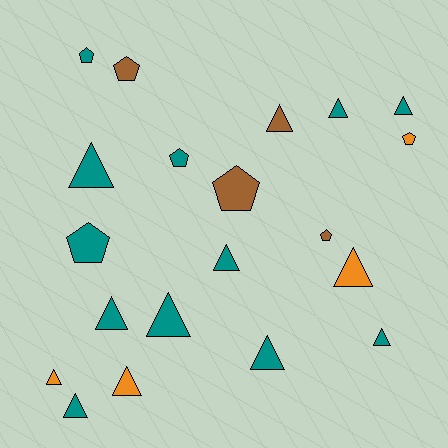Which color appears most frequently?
Teal, with 12 objects.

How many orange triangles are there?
There are 3 orange triangles.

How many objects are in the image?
There are 20 objects.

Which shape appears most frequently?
Triangle, with 13 objects.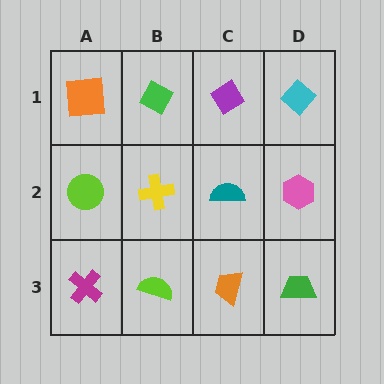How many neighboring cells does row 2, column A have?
3.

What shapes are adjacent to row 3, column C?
A teal semicircle (row 2, column C), a lime semicircle (row 3, column B), a green trapezoid (row 3, column D).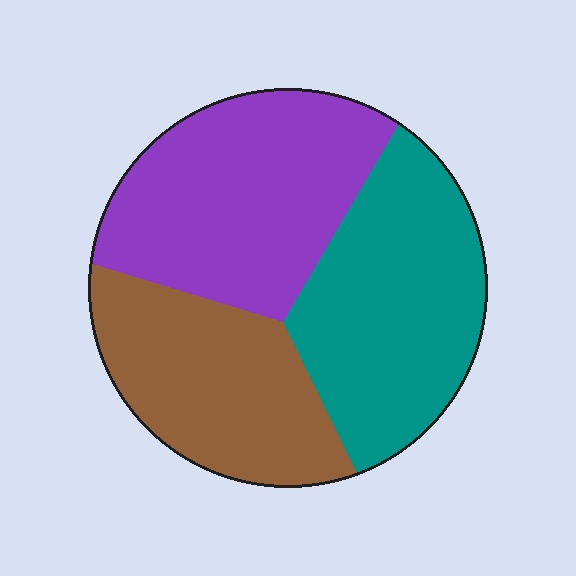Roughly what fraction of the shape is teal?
Teal covers roughly 35% of the shape.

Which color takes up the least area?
Brown, at roughly 30%.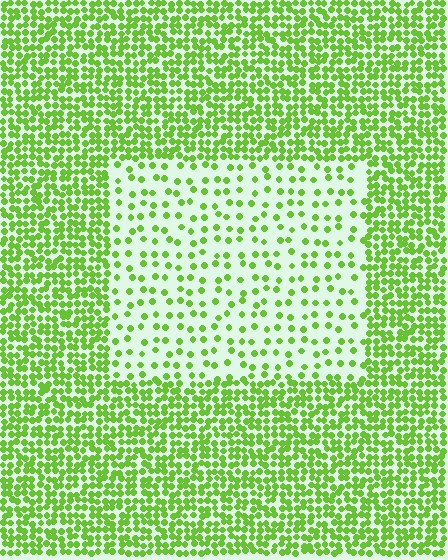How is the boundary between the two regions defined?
The boundary is defined by a change in element density (approximately 2.9x ratio). All elements are the same color, size, and shape.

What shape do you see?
I see a rectangle.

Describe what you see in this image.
The image contains small lime elements arranged at two different densities. A rectangle-shaped region is visible where the elements are less densely packed than the surrounding area.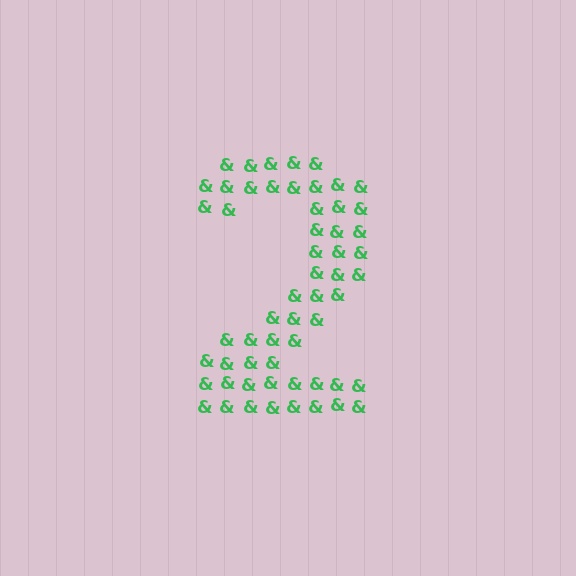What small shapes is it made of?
It is made of small ampersands.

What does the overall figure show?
The overall figure shows the digit 2.